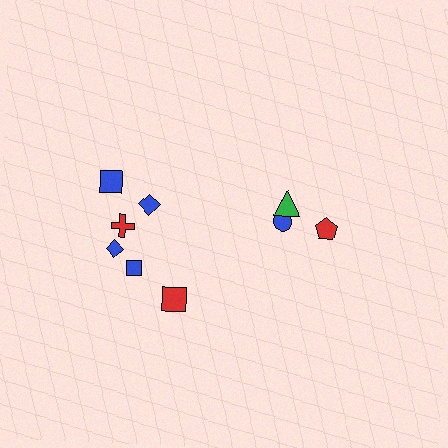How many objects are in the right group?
There are 3 objects.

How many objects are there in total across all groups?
There are 9 objects.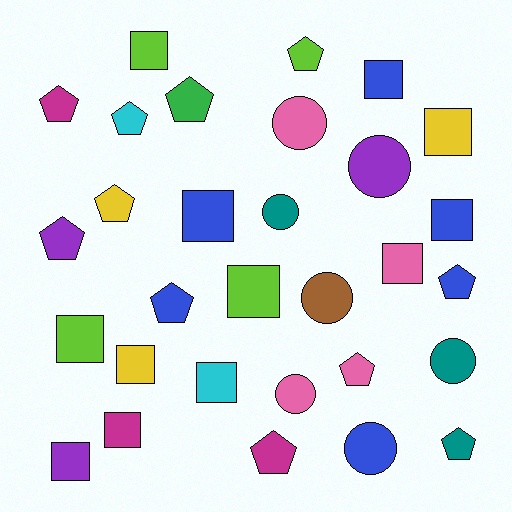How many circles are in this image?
There are 7 circles.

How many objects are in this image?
There are 30 objects.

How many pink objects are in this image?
There are 4 pink objects.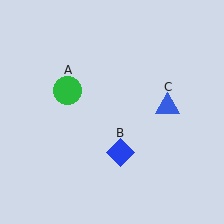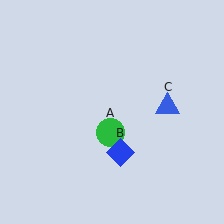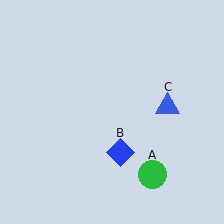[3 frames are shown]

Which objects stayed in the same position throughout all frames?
Blue diamond (object B) and blue triangle (object C) remained stationary.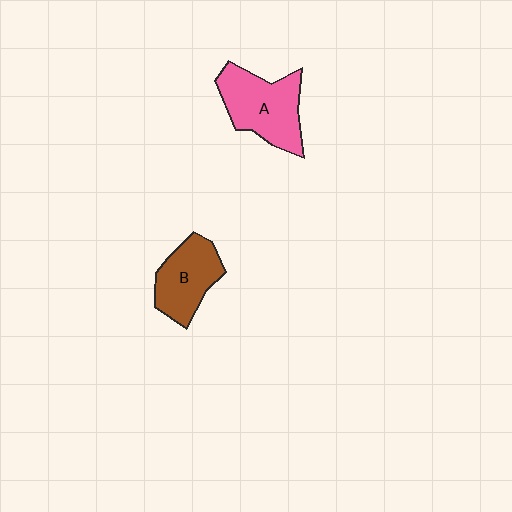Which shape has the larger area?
Shape A (pink).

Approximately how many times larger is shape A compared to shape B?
Approximately 1.3 times.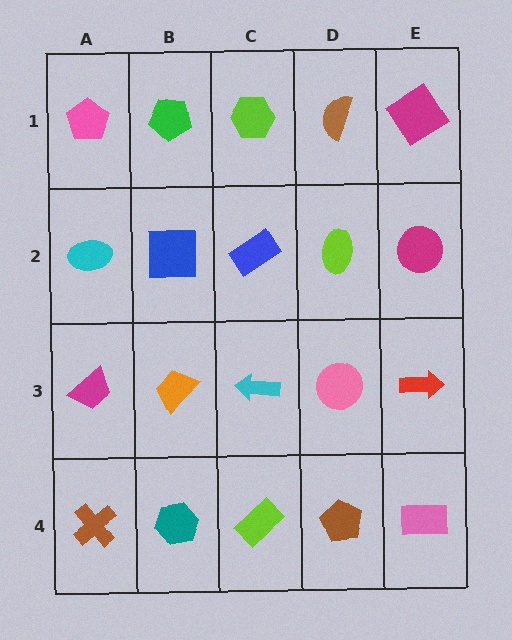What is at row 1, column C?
A lime hexagon.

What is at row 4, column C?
A lime rectangle.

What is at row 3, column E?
A red arrow.